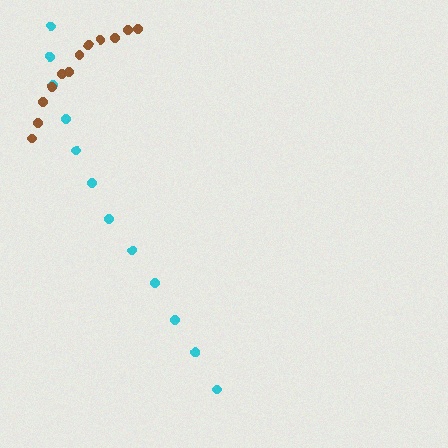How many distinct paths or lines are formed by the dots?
There are 2 distinct paths.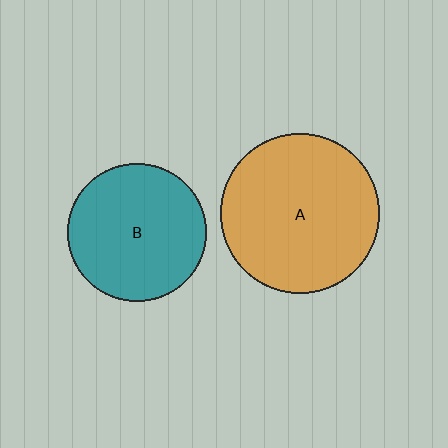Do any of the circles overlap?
No, none of the circles overlap.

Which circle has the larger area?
Circle A (orange).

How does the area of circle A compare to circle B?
Approximately 1.3 times.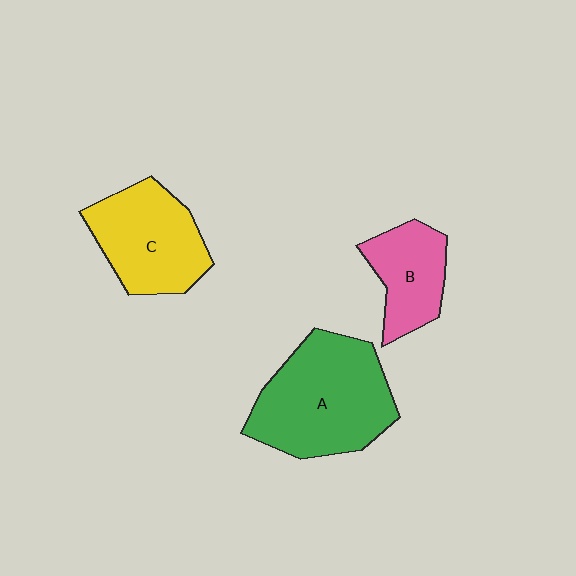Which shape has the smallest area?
Shape B (pink).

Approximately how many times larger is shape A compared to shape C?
Approximately 1.3 times.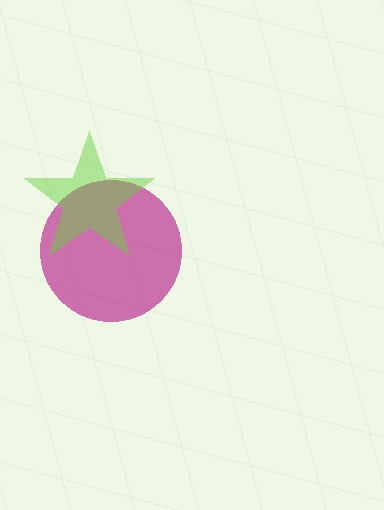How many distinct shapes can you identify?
There are 2 distinct shapes: a magenta circle, a lime star.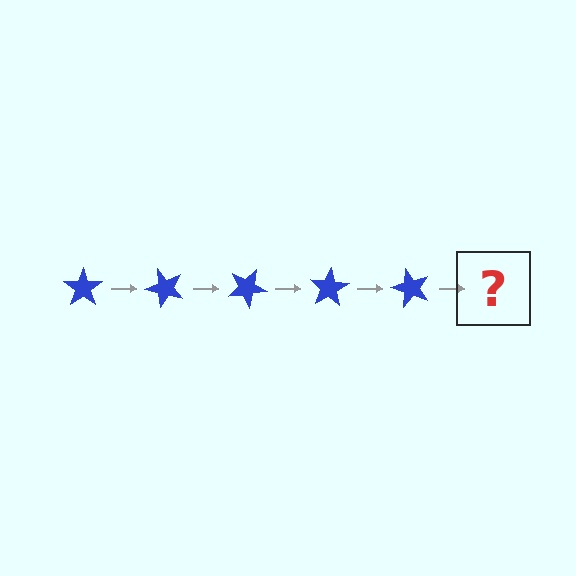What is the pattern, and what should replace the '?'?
The pattern is that the star rotates 50 degrees each step. The '?' should be a blue star rotated 250 degrees.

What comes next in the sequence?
The next element should be a blue star rotated 250 degrees.